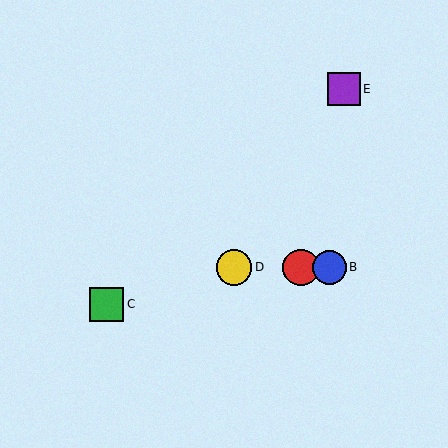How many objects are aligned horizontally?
3 objects (A, B, D) are aligned horizontally.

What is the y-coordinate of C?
Object C is at y≈304.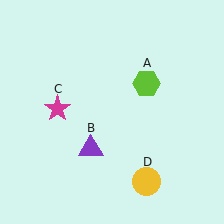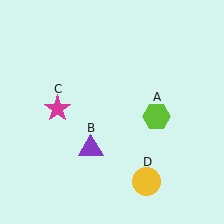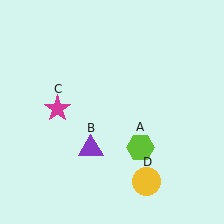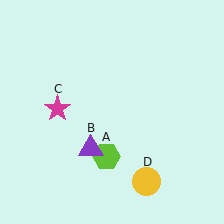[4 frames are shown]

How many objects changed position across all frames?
1 object changed position: lime hexagon (object A).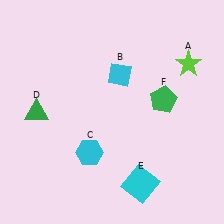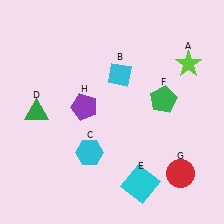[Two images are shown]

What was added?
A red circle (G), a purple pentagon (H) were added in Image 2.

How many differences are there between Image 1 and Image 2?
There are 2 differences between the two images.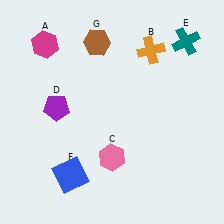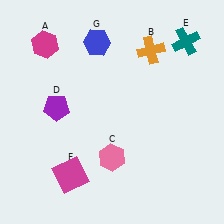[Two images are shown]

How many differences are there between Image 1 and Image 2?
There are 2 differences between the two images.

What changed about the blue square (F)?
In Image 1, F is blue. In Image 2, it changed to magenta.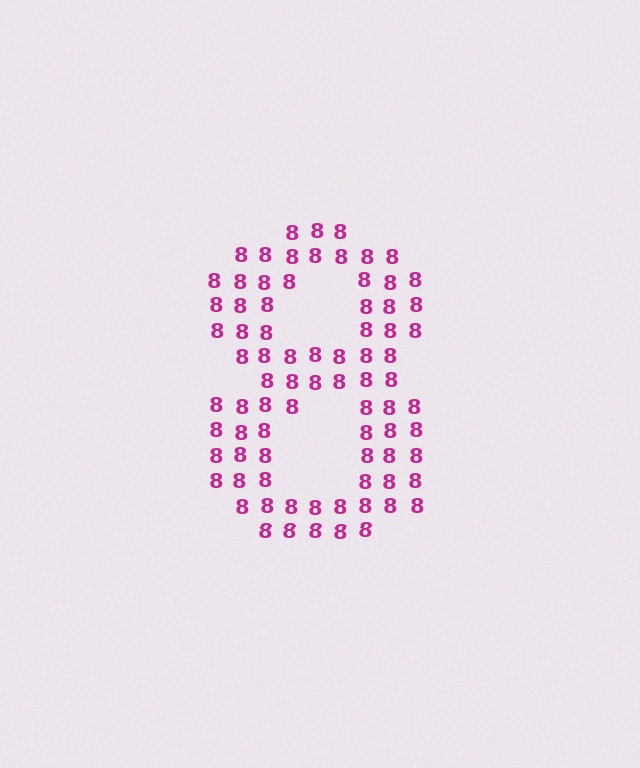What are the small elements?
The small elements are digit 8's.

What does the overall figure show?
The overall figure shows the digit 8.